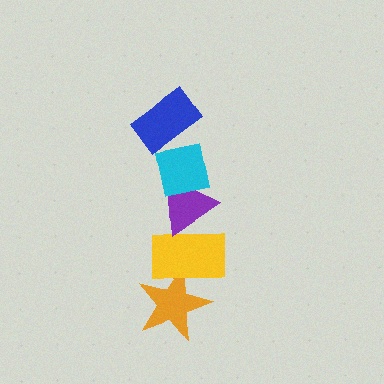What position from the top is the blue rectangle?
The blue rectangle is 1st from the top.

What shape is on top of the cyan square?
The blue rectangle is on top of the cyan square.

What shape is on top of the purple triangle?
The cyan square is on top of the purple triangle.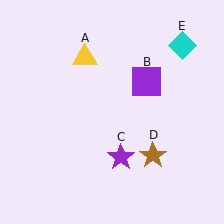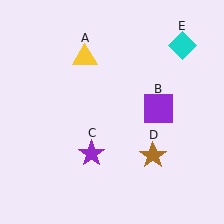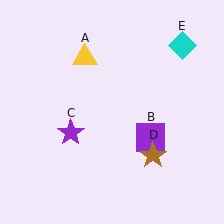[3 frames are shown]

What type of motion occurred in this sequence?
The purple square (object B), purple star (object C) rotated clockwise around the center of the scene.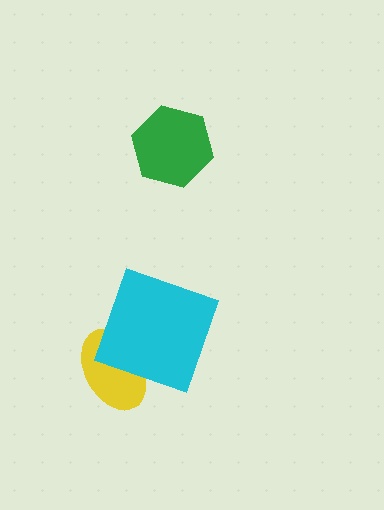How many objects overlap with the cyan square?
1 object overlaps with the cyan square.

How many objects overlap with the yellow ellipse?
1 object overlaps with the yellow ellipse.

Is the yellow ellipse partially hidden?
Yes, it is partially covered by another shape.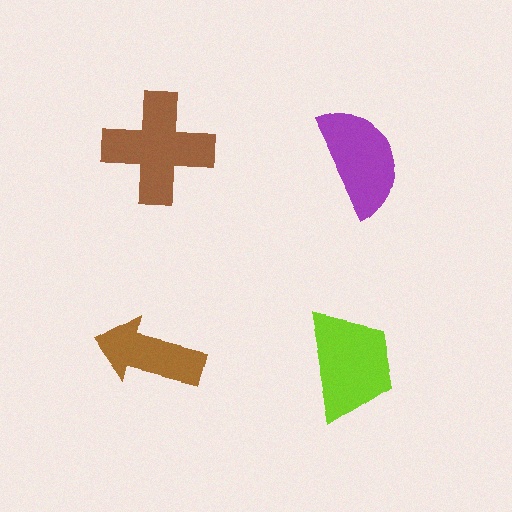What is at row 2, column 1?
A brown arrow.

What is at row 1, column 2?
A purple semicircle.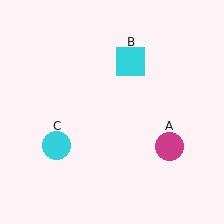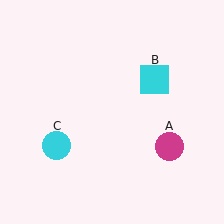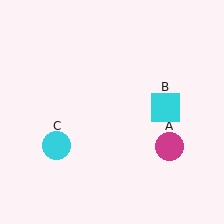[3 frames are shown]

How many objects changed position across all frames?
1 object changed position: cyan square (object B).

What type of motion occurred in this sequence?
The cyan square (object B) rotated clockwise around the center of the scene.